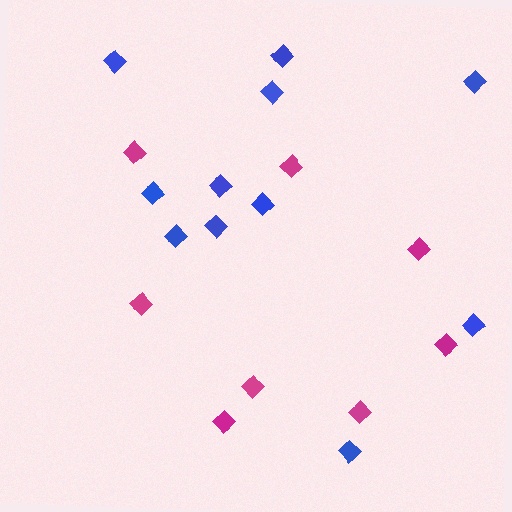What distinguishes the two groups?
There are 2 groups: one group of blue diamonds (11) and one group of magenta diamonds (8).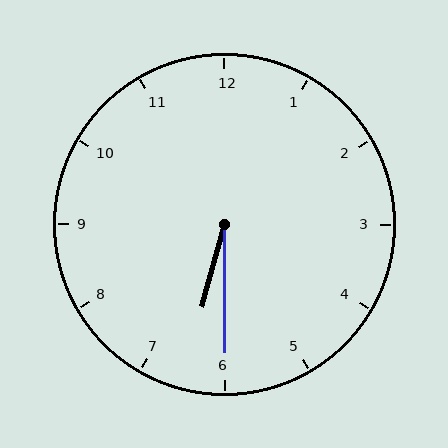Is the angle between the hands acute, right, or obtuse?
It is acute.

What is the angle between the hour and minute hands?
Approximately 15 degrees.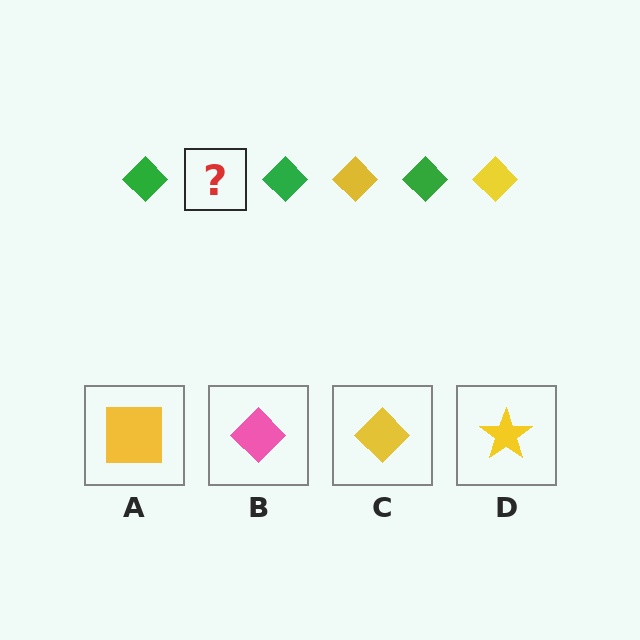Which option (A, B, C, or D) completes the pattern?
C.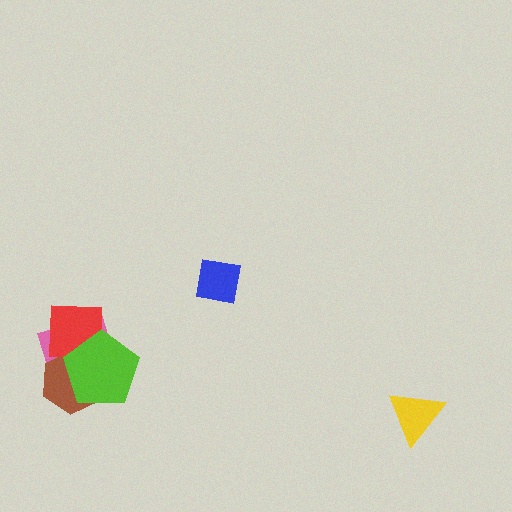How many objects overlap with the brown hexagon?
3 objects overlap with the brown hexagon.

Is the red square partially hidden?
Yes, it is partially covered by another shape.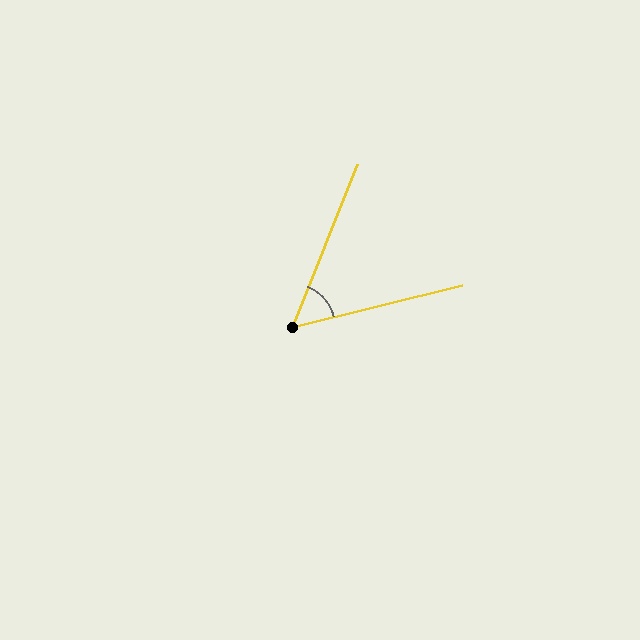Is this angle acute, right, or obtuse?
It is acute.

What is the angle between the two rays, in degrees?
Approximately 55 degrees.